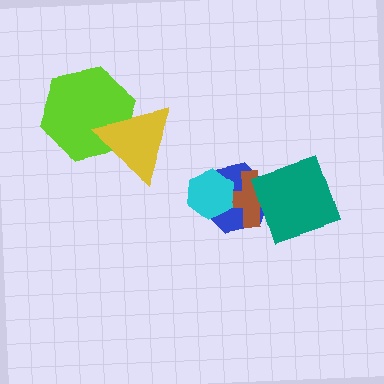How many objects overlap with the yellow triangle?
1 object overlaps with the yellow triangle.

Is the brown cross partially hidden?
Yes, it is partially covered by another shape.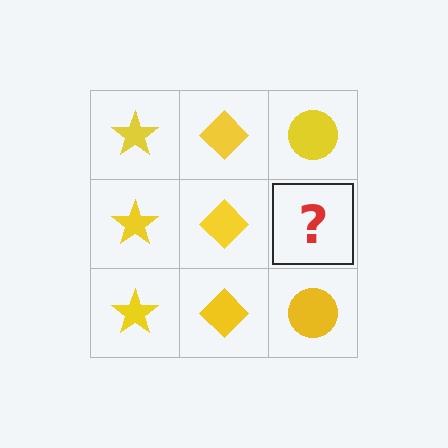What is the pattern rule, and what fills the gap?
The rule is that each column has a consistent shape. The gap should be filled with a yellow circle.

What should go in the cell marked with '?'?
The missing cell should contain a yellow circle.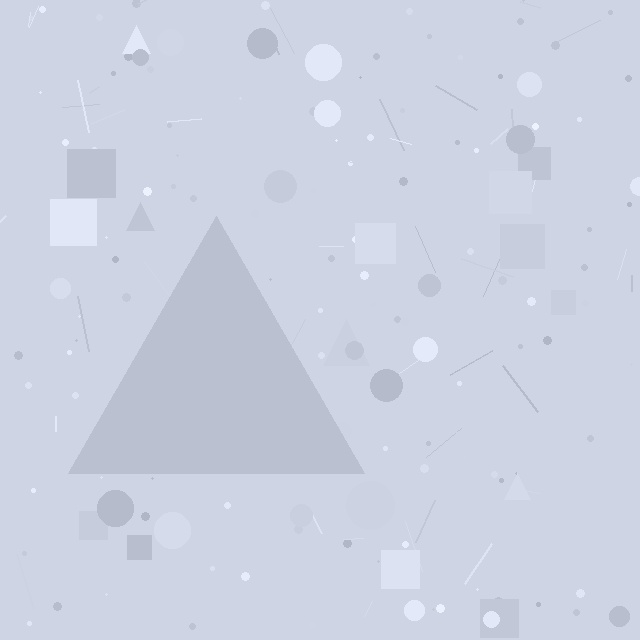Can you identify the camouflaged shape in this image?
The camouflaged shape is a triangle.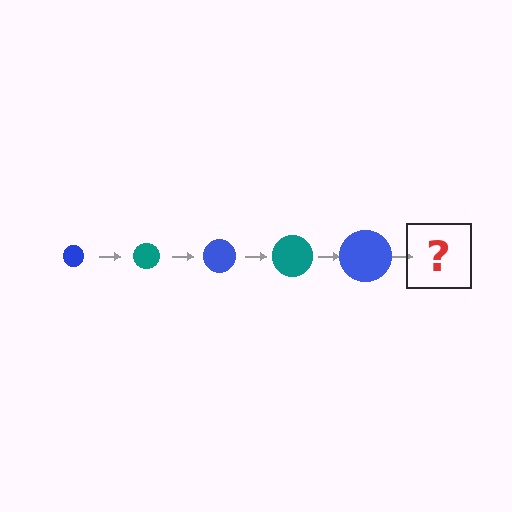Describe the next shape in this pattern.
It should be a teal circle, larger than the previous one.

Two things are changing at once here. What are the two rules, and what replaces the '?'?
The two rules are that the circle grows larger each step and the color cycles through blue and teal. The '?' should be a teal circle, larger than the previous one.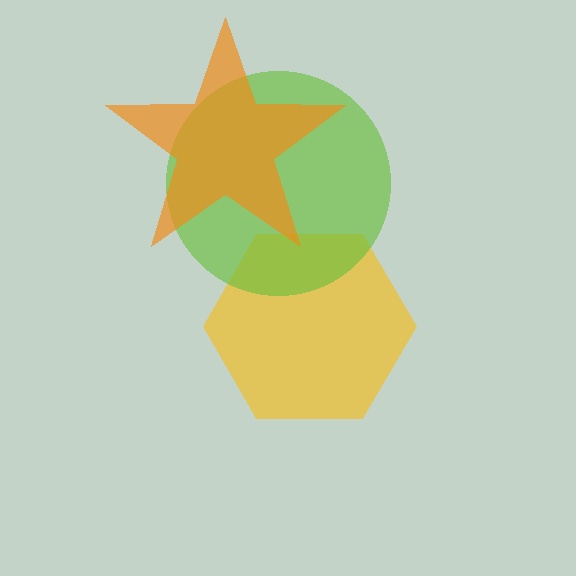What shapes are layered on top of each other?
The layered shapes are: a yellow hexagon, a lime circle, an orange star.